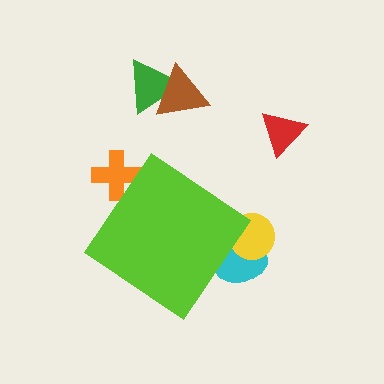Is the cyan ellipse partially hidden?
Yes, the cyan ellipse is partially hidden behind the lime diamond.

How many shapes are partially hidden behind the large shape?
3 shapes are partially hidden.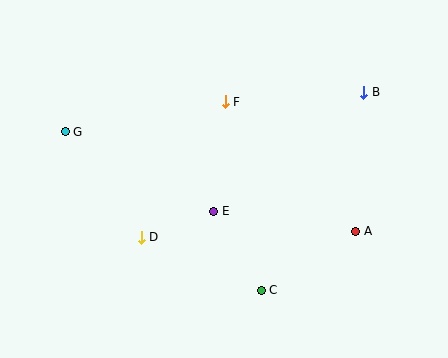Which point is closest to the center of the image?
Point E at (214, 211) is closest to the center.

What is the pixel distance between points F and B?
The distance between F and B is 139 pixels.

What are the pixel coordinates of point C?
Point C is at (261, 290).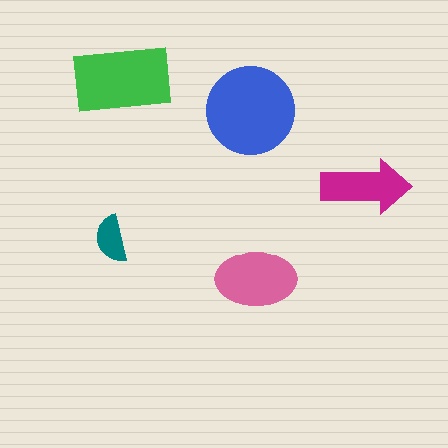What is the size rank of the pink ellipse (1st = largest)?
3rd.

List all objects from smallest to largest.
The teal semicircle, the magenta arrow, the pink ellipse, the green rectangle, the blue circle.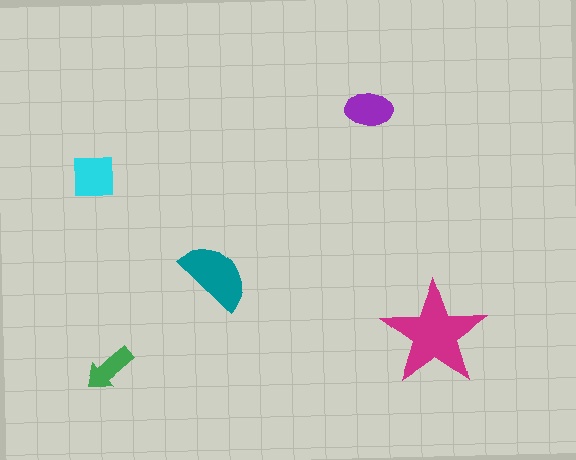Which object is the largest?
The magenta star.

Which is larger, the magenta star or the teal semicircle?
The magenta star.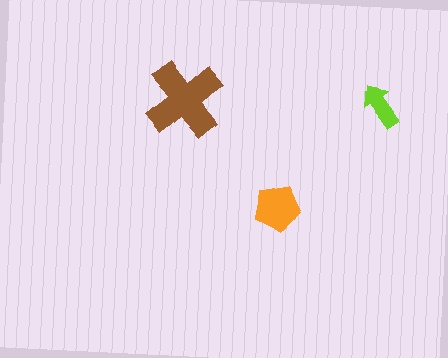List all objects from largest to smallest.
The brown cross, the orange pentagon, the lime arrow.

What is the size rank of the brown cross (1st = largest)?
1st.